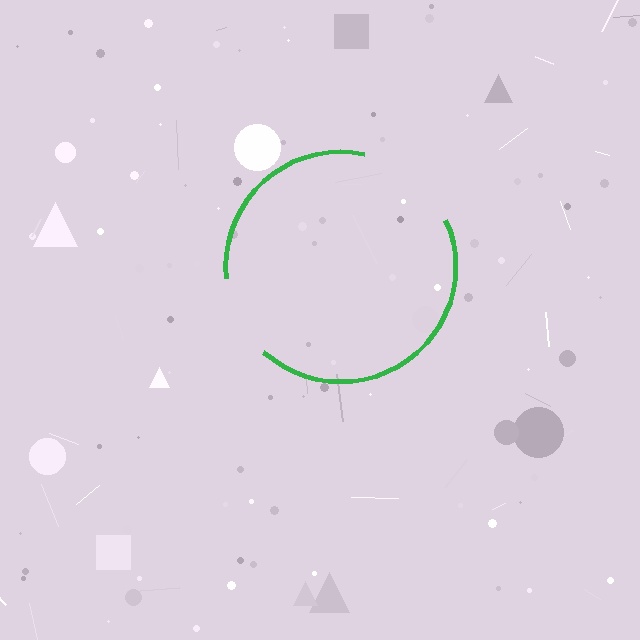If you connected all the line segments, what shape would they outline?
They would outline a circle.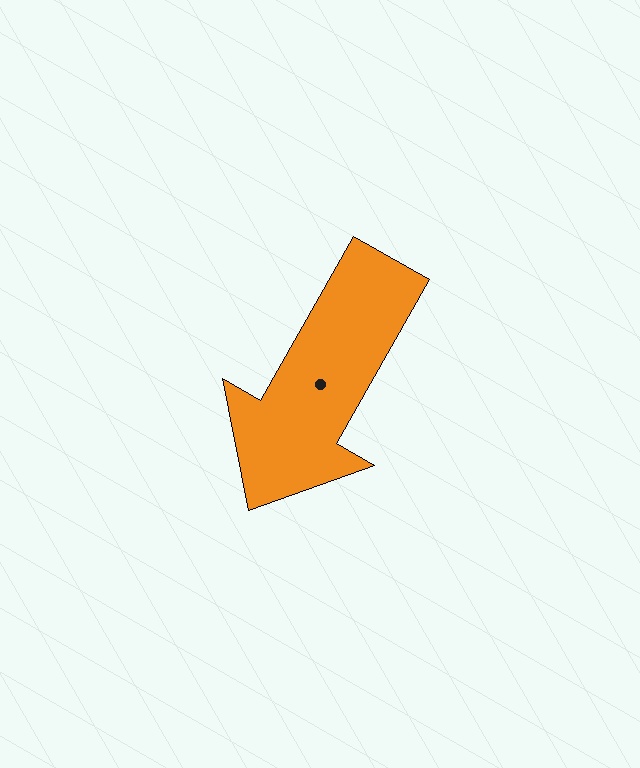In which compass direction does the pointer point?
Southwest.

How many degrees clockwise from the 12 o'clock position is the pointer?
Approximately 210 degrees.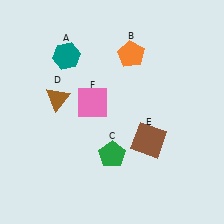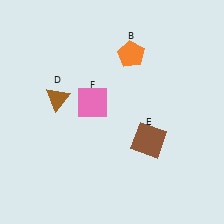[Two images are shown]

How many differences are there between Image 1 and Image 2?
There are 2 differences between the two images.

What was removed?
The teal hexagon (A), the green pentagon (C) were removed in Image 2.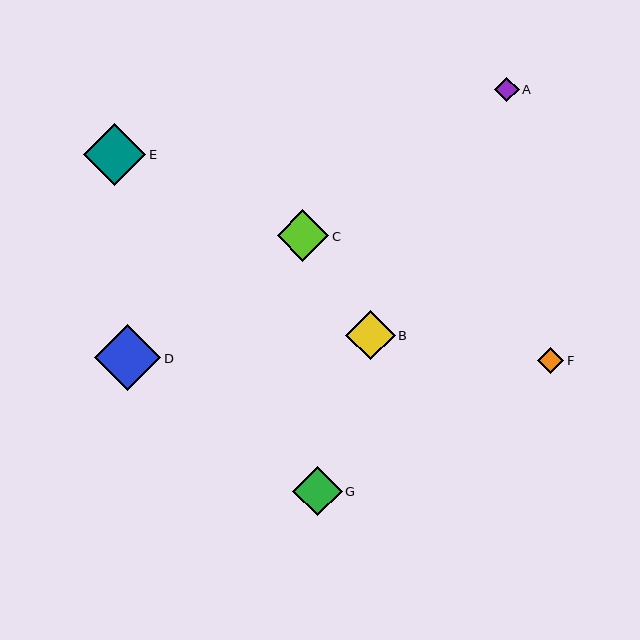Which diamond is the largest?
Diamond D is the largest with a size of approximately 67 pixels.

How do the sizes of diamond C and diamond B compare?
Diamond C and diamond B are approximately the same size.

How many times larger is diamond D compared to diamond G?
Diamond D is approximately 1.3 times the size of diamond G.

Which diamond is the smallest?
Diamond A is the smallest with a size of approximately 24 pixels.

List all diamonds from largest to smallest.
From largest to smallest: D, E, C, G, B, F, A.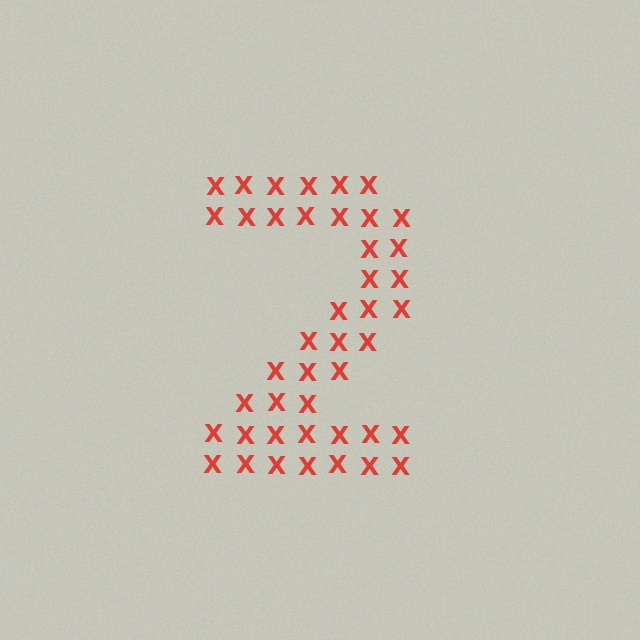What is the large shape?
The large shape is the digit 2.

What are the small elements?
The small elements are letter X's.